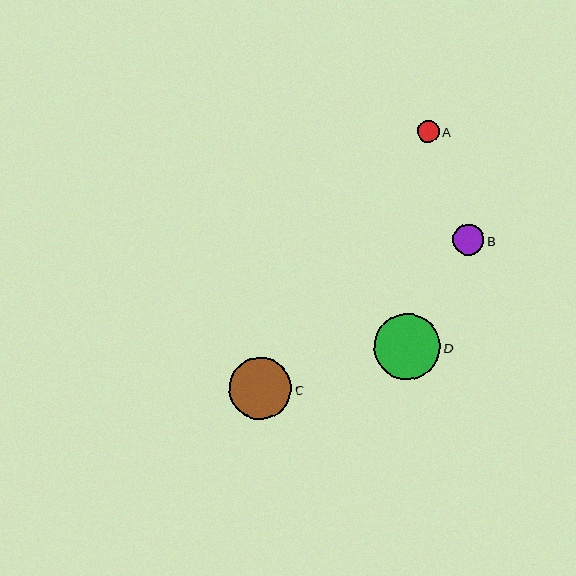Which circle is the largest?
Circle D is the largest with a size of approximately 67 pixels.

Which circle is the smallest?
Circle A is the smallest with a size of approximately 22 pixels.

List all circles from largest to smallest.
From largest to smallest: D, C, B, A.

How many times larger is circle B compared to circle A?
Circle B is approximately 1.4 times the size of circle A.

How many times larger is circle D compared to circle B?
Circle D is approximately 2.1 times the size of circle B.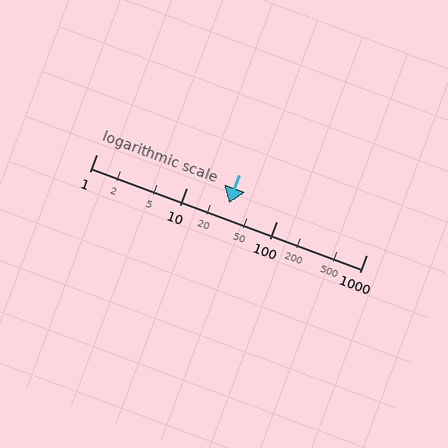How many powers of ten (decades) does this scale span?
The scale spans 3 decades, from 1 to 1000.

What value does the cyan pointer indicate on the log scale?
The pointer indicates approximately 30.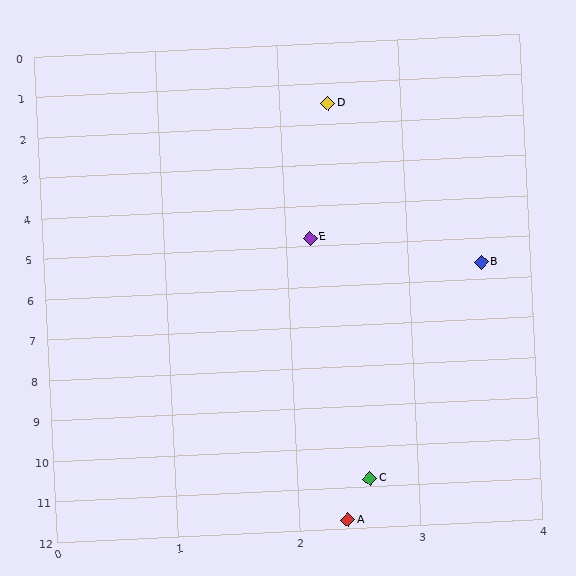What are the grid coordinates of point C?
Point C is at approximately (2.6, 10.8).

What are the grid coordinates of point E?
Point E is at approximately (2.2, 4.8).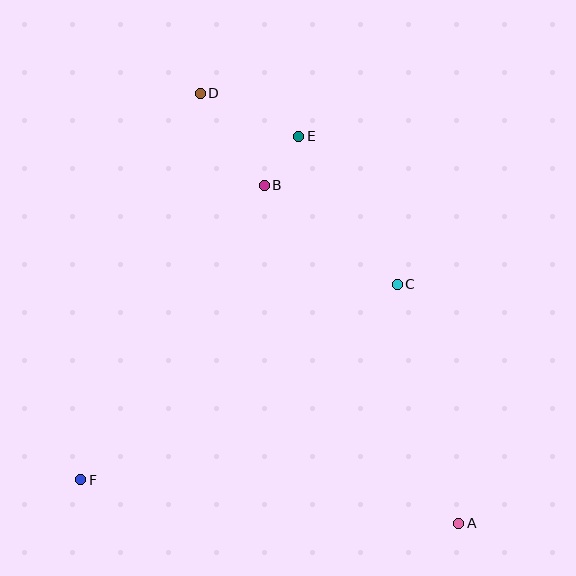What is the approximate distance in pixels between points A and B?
The distance between A and B is approximately 390 pixels.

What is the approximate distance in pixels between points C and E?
The distance between C and E is approximately 178 pixels.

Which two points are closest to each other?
Points B and E are closest to each other.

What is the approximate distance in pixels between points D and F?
The distance between D and F is approximately 405 pixels.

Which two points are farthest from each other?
Points A and D are farthest from each other.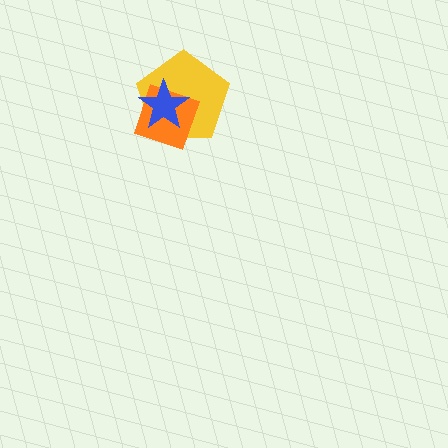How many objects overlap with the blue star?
2 objects overlap with the blue star.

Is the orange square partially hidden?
Yes, it is partially covered by another shape.